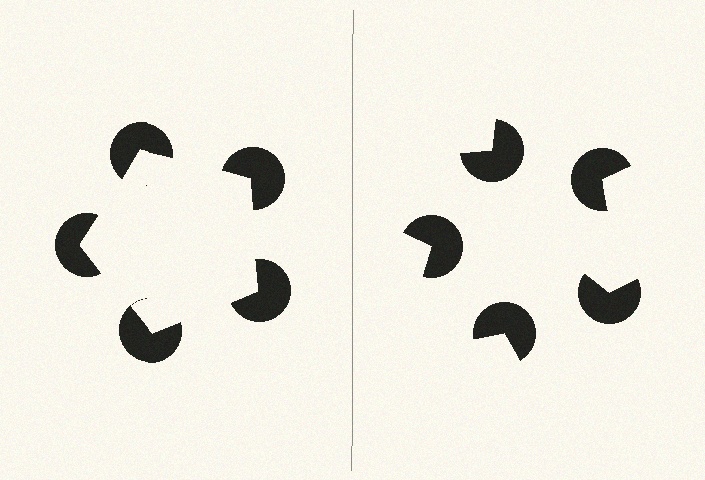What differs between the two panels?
The pac-man discs are positioned identically on both sides; only the wedge orientations differ. On the left they align to a pentagon; on the right they are misaligned.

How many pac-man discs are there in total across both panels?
10 — 5 on each side.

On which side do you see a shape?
An illusory pentagon appears on the left side. On the right side the wedge cuts are rotated, so no coherent shape forms.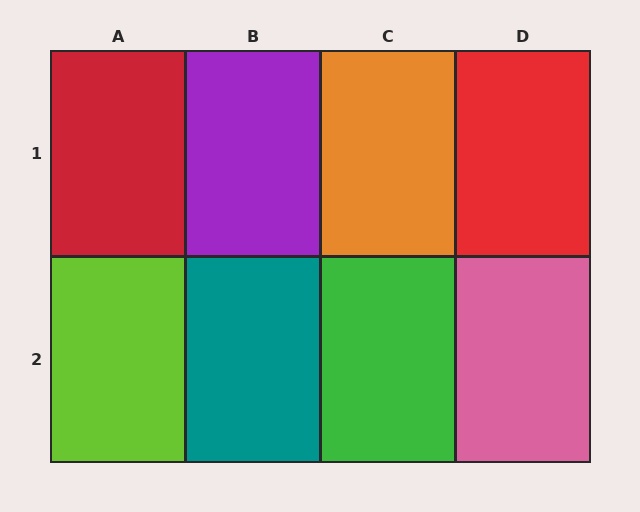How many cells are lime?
1 cell is lime.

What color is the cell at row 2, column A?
Lime.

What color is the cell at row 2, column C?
Green.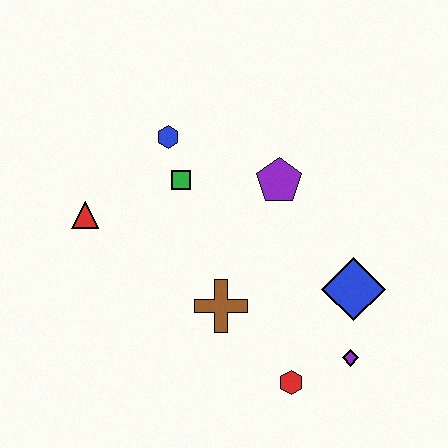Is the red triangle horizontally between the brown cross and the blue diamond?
No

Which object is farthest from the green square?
The purple diamond is farthest from the green square.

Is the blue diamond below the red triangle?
Yes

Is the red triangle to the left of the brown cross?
Yes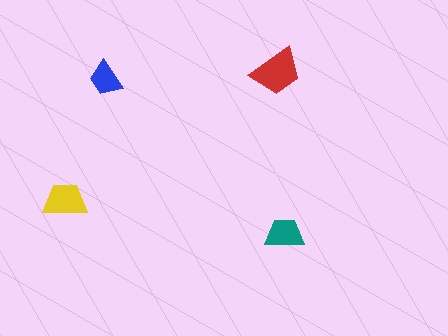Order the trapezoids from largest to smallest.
the red one, the yellow one, the teal one, the blue one.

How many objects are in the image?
There are 4 objects in the image.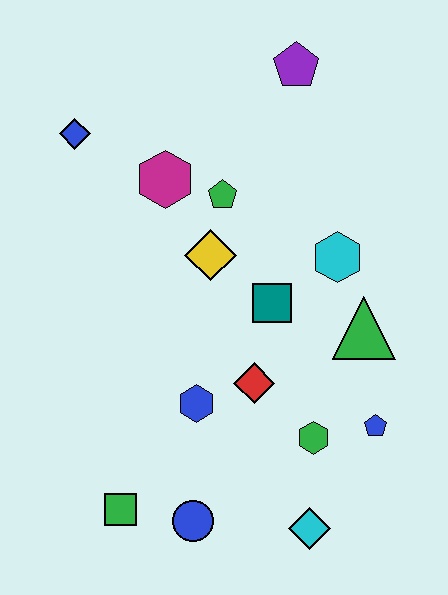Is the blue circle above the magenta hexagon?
No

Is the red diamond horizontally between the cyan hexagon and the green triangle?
No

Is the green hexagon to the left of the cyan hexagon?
Yes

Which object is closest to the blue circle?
The green square is closest to the blue circle.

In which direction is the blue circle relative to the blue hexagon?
The blue circle is below the blue hexagon.